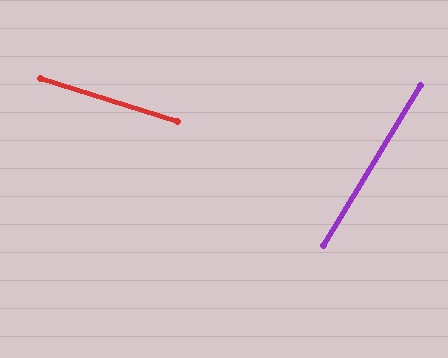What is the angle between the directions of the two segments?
Approximately 76 degrees.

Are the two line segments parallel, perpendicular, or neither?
Neither parallel nor perpendicular — they differ by about 76°.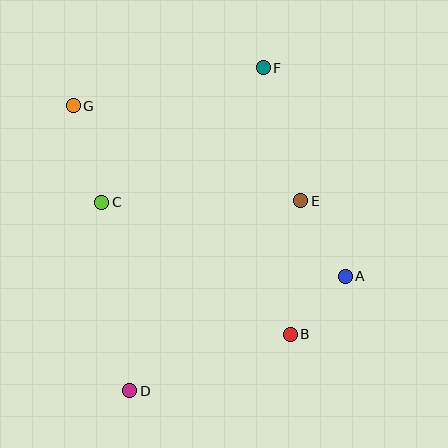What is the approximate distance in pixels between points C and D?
The distance between C and D is approximately 191 pixels.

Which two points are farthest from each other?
Points D and F are farthest from each other.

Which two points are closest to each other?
Points A and B are closest to each other.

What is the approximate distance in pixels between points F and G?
The distance between F and G is approximately 194 pixels.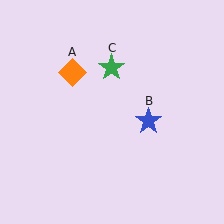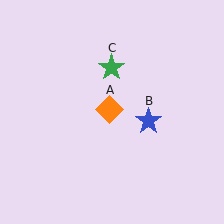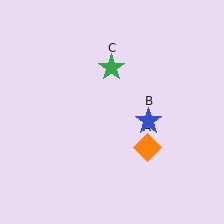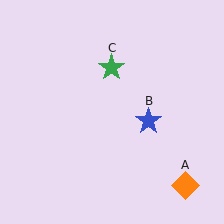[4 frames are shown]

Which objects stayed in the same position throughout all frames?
Blue star (object B) and green star (object C) remained stationary.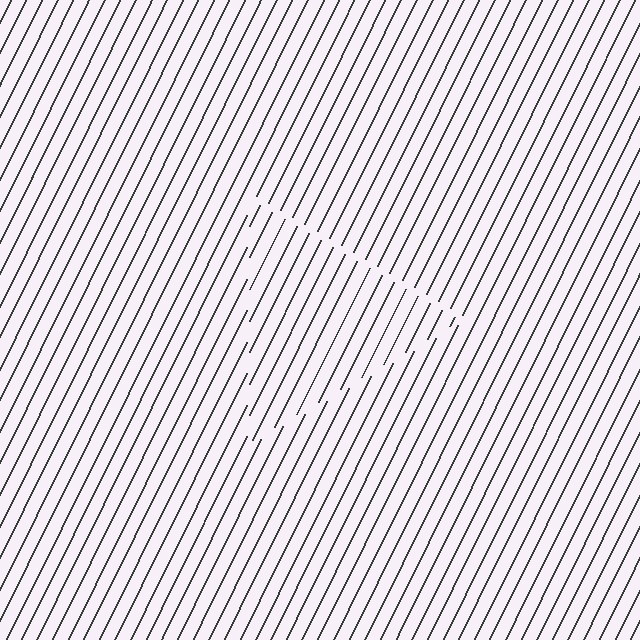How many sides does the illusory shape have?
3 sides — the line-ends trace a triangle.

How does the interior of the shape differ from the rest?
The interior of the shape contains the same grating, shifted by half a period — the contour is defined by the phase discontinuity where line-ends from the inner and outer gratings abut.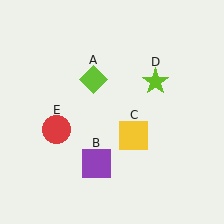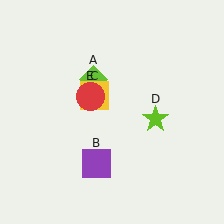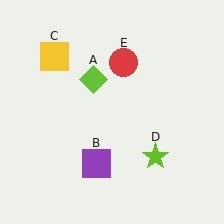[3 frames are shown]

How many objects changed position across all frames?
3 objects changed position: yellow square (object C), lime star (object D), red circle (object E).